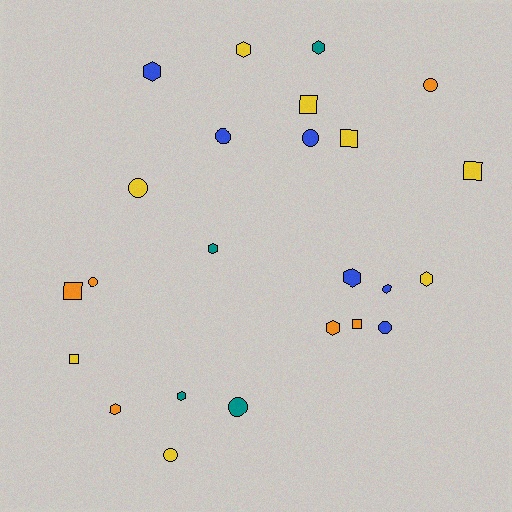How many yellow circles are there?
There are 2 yellow circles.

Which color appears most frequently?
Yellow, with 8 objects.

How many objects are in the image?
There are 24 objects.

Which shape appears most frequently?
Hexagon, with 10 objects.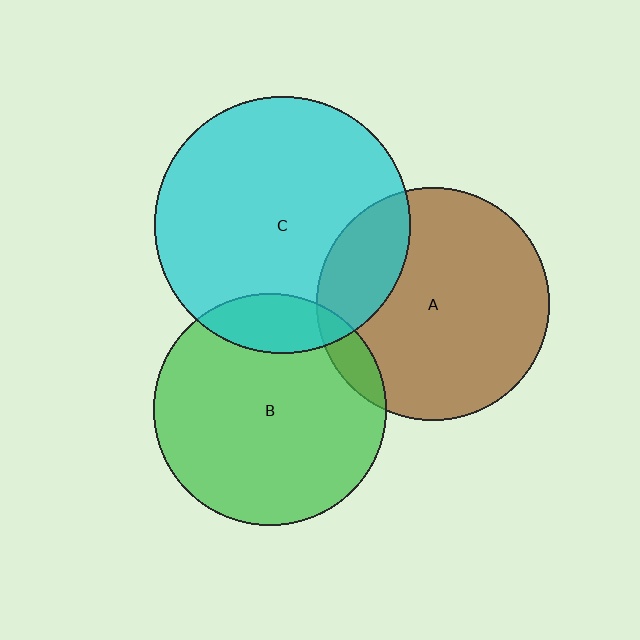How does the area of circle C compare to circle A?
Approximately 1.2 times.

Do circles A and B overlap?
Yes.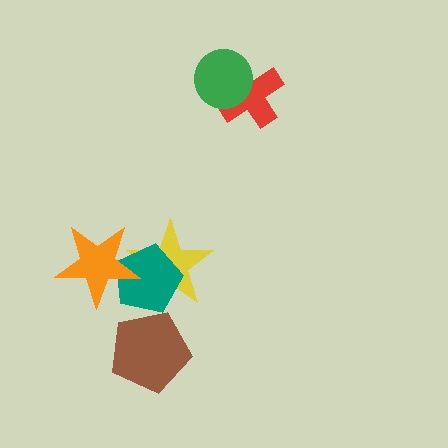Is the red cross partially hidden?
Yes, it is partially covered by another shape.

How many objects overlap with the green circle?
1 object overlaps with the green circle.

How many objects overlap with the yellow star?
2 objects overlap with the yellow star.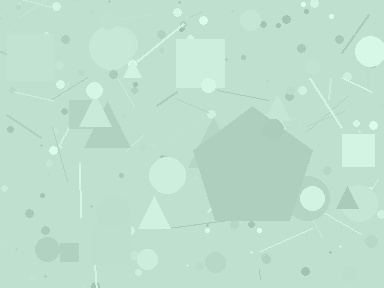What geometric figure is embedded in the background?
A pentagon is embedded in the background.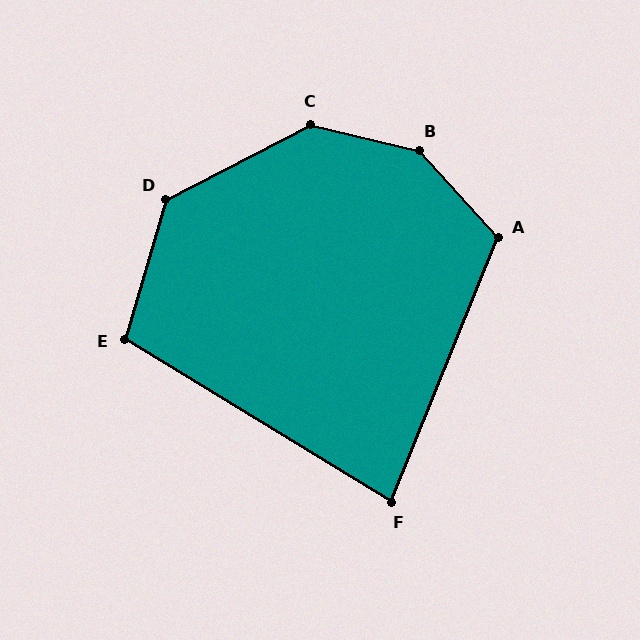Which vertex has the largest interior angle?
B, at approximately 146 degrees.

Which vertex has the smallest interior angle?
F, at approximately 80 degrees.